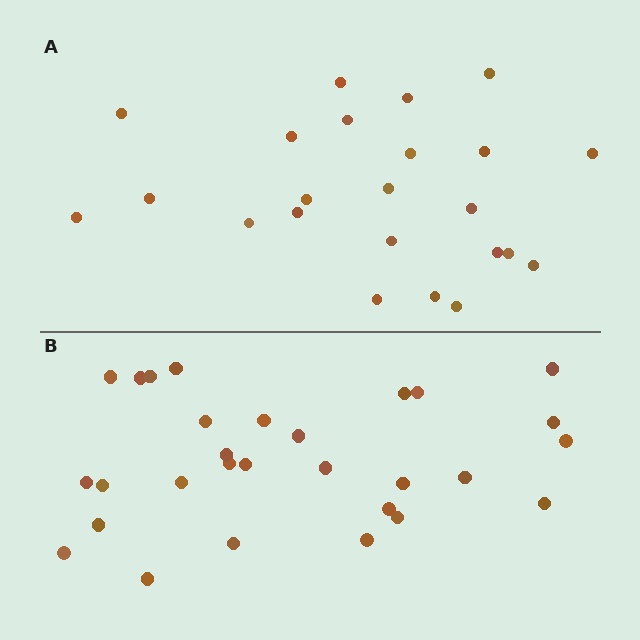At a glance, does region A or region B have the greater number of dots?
Region B (the bottom region) has more dots.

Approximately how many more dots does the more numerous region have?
Region B has about 6 more dots than region A.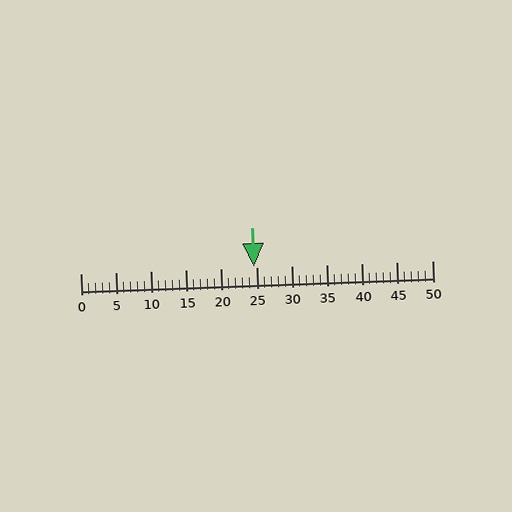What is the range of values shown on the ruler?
The ruler shows values from 0 to 50.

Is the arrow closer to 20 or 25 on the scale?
The arrow is closer to 25.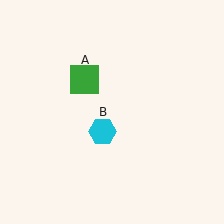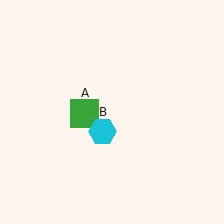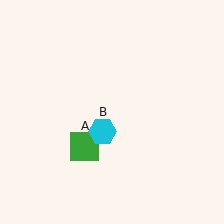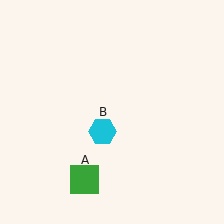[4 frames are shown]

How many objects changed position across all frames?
1 object changed position: green square (object A).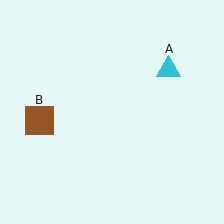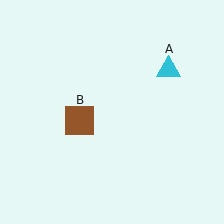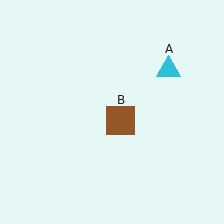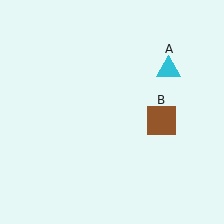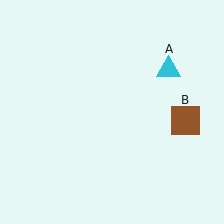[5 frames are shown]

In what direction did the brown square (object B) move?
The brown square (object B) moved right.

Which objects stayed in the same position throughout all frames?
Cyan triangle (object A) remained stationary.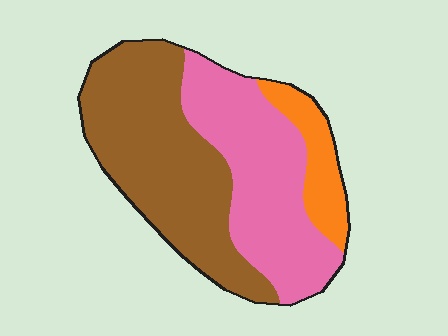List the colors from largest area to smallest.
From largest to smallest: brown, pink, orange.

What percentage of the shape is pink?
Pink takes up about two fifths (2/5) of the shape.